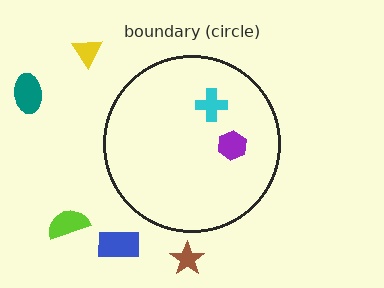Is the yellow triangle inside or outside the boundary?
Outside.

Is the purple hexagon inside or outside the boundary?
Inside.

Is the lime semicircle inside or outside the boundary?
Outside.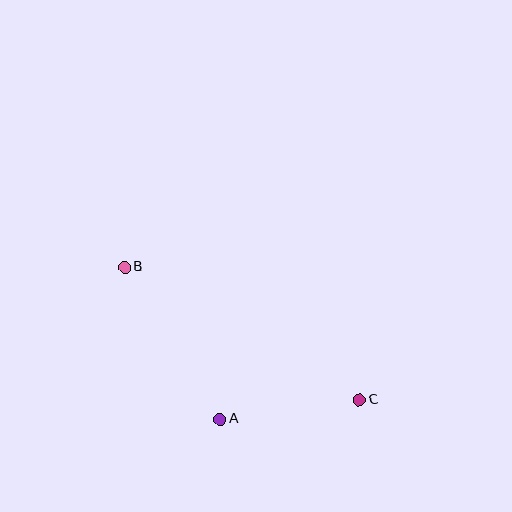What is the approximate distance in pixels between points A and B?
The distance between A and B is approximately 179 pixels.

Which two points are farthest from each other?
Points B and C are farthest from each other.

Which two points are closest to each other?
Points A and C are closest to each other.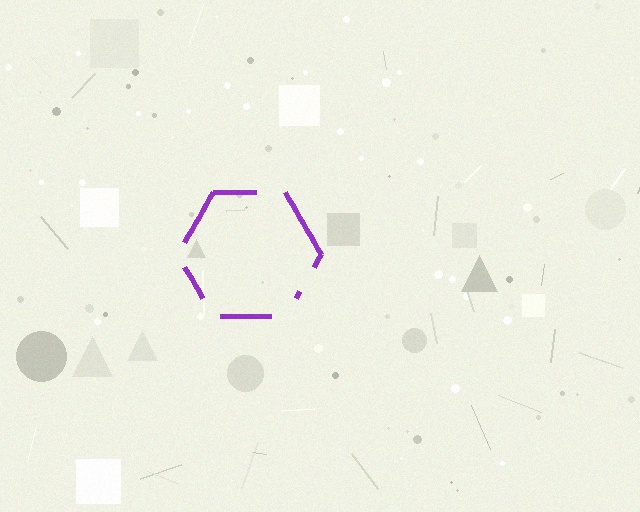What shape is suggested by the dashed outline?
The dashed outline suggests a hexagon.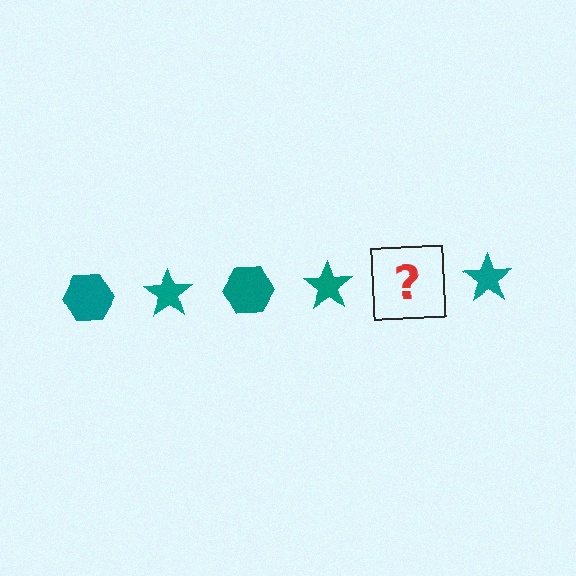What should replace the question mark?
The question mark should be replaced with a teal hexagon.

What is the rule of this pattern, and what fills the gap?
The rule is that the pattern cycles through hexagon, star shapes in teal. The gap should be filled with a teal hexagon.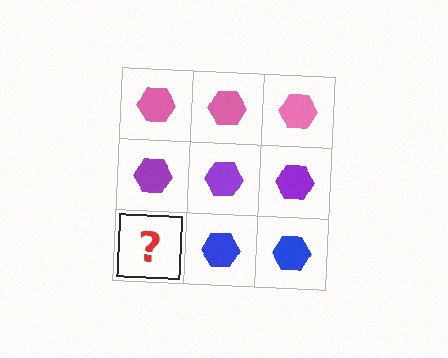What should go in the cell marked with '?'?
The missing cell should contain a blue hexagon.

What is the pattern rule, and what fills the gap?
The rule is that each row has a consistent color. The gap should be filled with a blue hexagon.